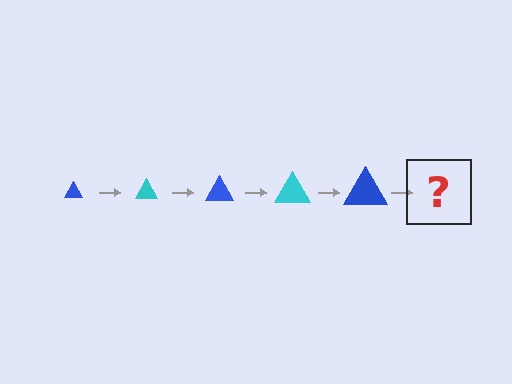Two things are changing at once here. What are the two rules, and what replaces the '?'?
The two rules are that the triangle grows larger each step and the color cycles through blue and cyan. The '?' should be a cyan triangle, larger than the previous one.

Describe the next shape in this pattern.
It should be a cyan triangle, larger than the previous one.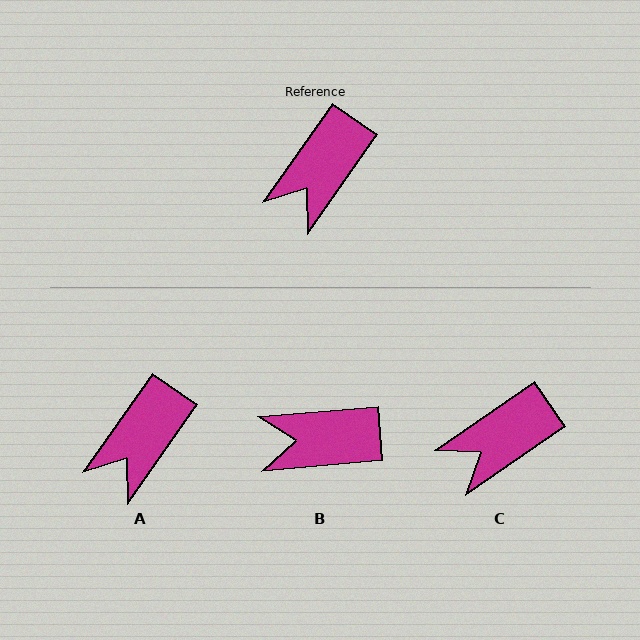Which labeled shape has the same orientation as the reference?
A.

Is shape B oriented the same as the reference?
No, it is off by about 50 degrees.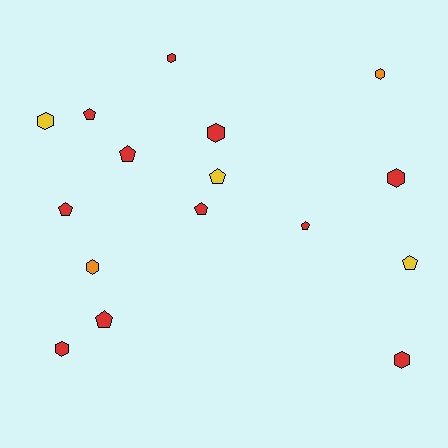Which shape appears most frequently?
Hexagon, with 8 objects.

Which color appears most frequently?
Red, with 11 objects.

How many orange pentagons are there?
There are no orange pentagons.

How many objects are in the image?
There are 16 objects.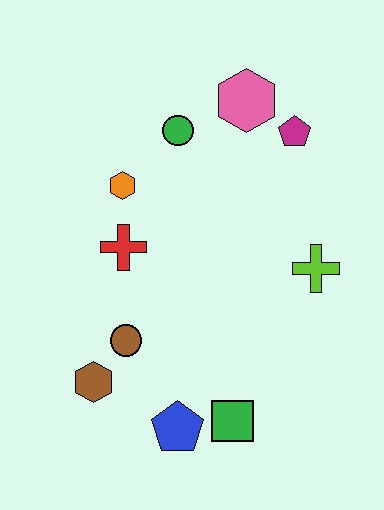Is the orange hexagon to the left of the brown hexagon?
No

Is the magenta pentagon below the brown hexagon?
No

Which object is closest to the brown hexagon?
The brown circle is closest to the brown hexagon.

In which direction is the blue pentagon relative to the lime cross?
The blue pentagon is below the lime cross.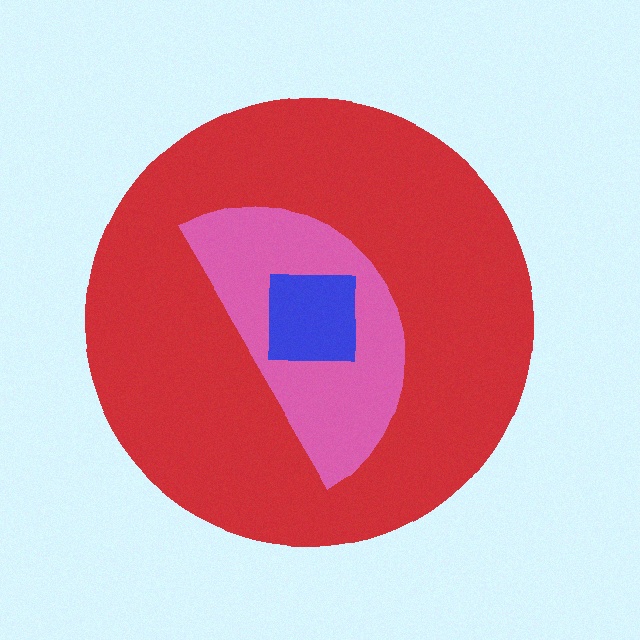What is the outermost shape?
The red circle.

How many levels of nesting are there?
3.